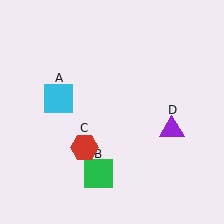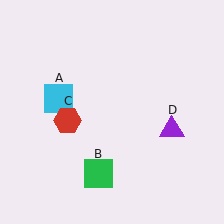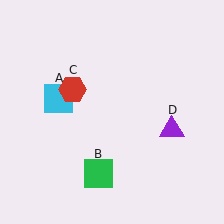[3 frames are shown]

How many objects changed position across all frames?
1 object changed position: red hexagon (object C).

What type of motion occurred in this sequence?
The red hexagon (object C) rotated clockwise around the center of the scene.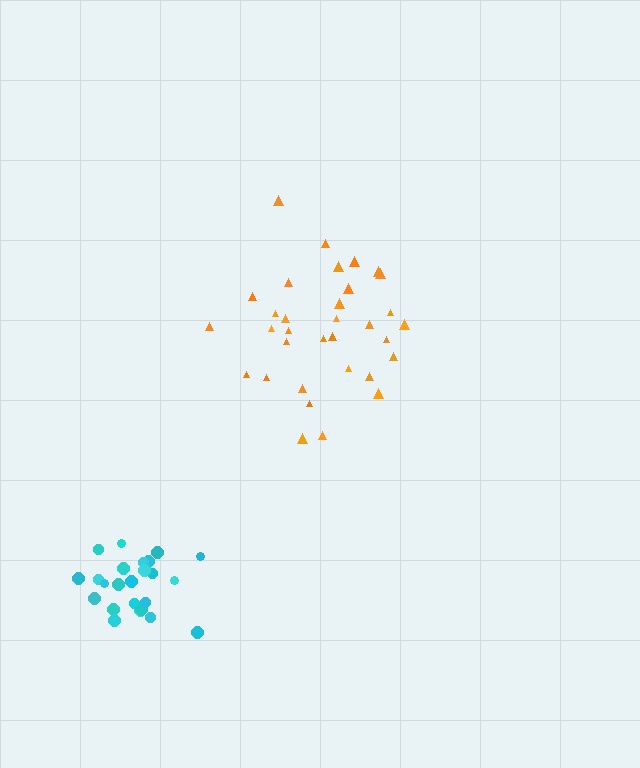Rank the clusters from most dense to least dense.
cyan, orange.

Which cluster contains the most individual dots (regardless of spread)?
Orange (33).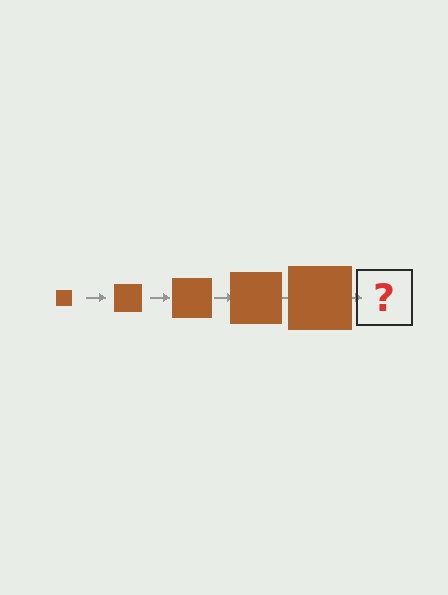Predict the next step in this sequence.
The next step is a brown square, larger than the previous one.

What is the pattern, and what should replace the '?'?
The pattern is that the square gets progressively larger each step. The '?' should be a brown square, larger than the previous one.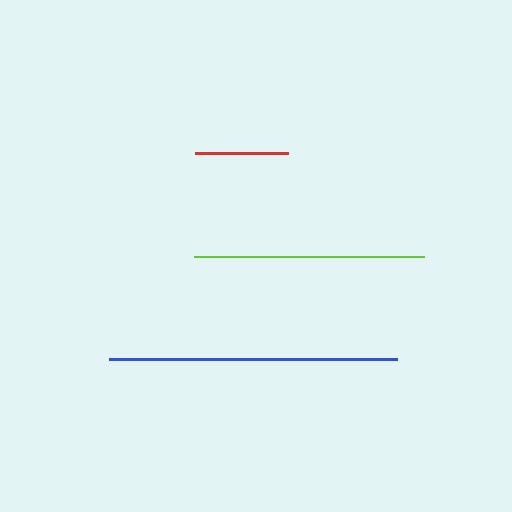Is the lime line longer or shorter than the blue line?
The blue line is longer than the lime line.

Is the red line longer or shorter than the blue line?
The blue line is longer than the red line.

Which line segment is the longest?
The blue line is the longest at approximately 288 pixels.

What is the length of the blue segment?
The blue segment is approximately 288 pixels long.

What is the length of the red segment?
The red segment is approximately 93 pixels long.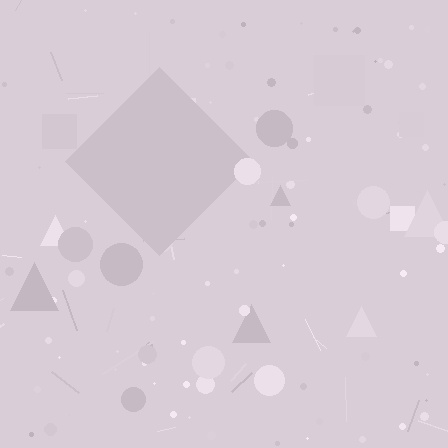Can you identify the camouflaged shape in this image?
The camouflaged shape is a diamond.